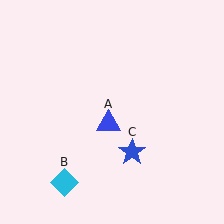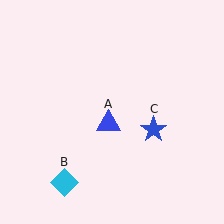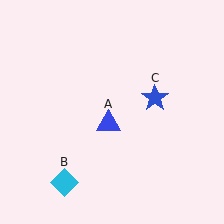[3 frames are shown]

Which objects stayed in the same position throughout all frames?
Blue triangle (object A) and cyan diamond (object B) remained stationary.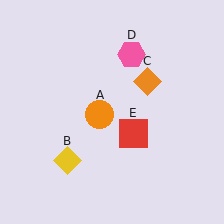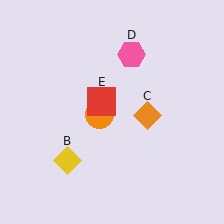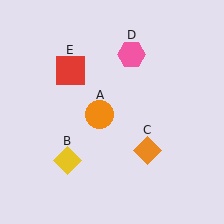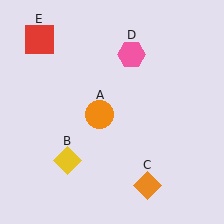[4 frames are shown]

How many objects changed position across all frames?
2 objects changed position: orange diamond (object C), red square (object E).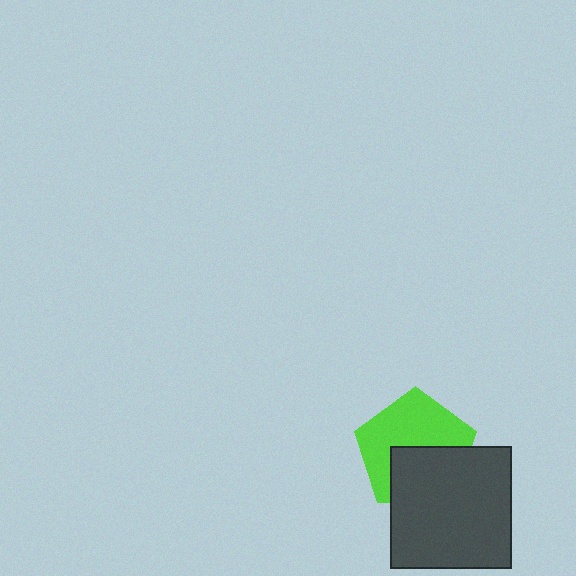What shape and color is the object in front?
The object in front is a dark gray square.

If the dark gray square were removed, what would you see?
You would see the complete lime pentagon.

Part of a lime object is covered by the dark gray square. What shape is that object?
It is a pentagon.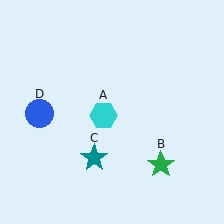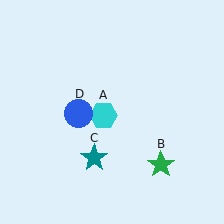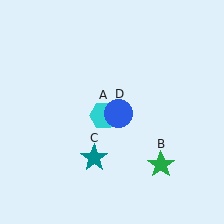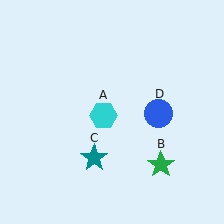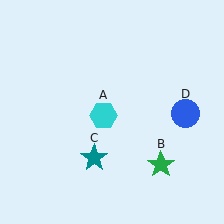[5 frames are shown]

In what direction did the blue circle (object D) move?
The blue circle (object D) moved right.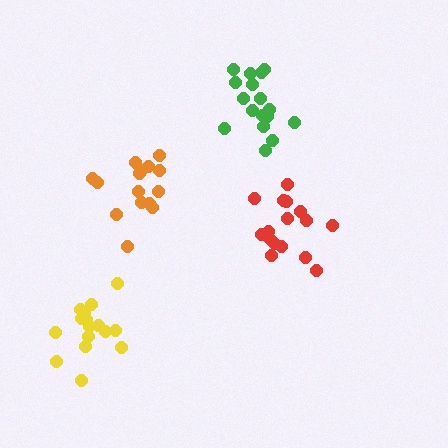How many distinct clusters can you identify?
There are 4 distinct clusters.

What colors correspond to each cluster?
The clusters are colored: orange, green, red, yellow.